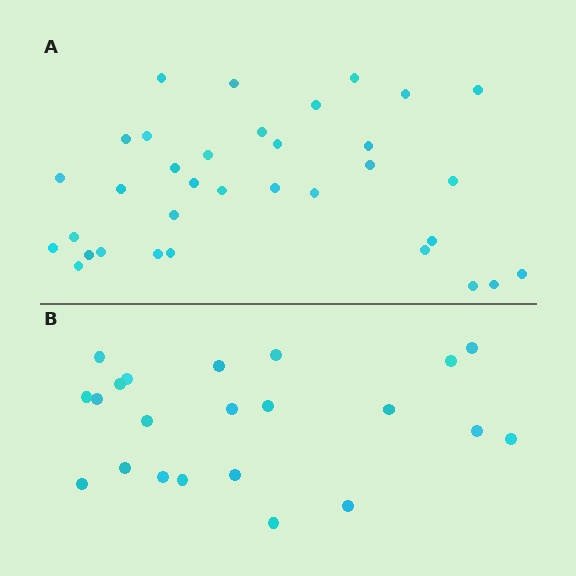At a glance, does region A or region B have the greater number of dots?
Region A (the top region) has more dots.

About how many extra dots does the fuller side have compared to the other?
Region A has roughly 12 or so more dots than region B.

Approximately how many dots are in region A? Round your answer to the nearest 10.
About 30 dots. (The exact count is 34, which rounds to 30.)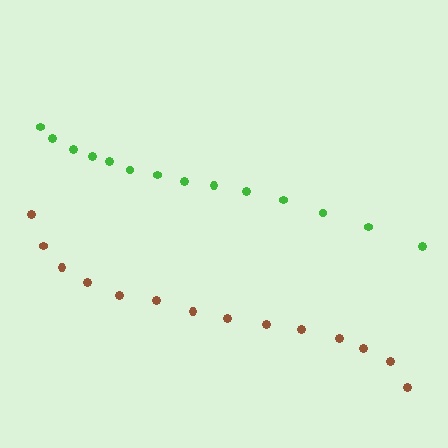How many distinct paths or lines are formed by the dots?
There are 2 distinct paths.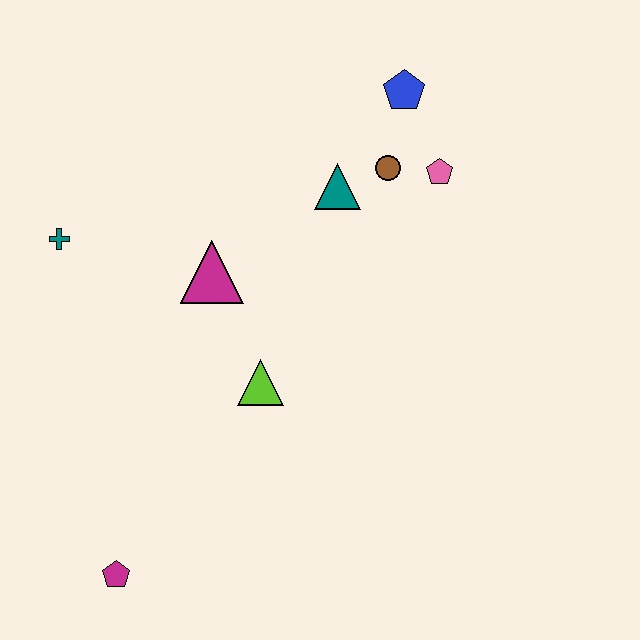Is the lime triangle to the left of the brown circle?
Yes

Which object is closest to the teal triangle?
The brown circle is closest to the teal triangle.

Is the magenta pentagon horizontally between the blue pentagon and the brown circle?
No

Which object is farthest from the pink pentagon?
The magenta pentagon is farthest from the pink pentagon.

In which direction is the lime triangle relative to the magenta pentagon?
The lime triangle is above the magenta pentagon.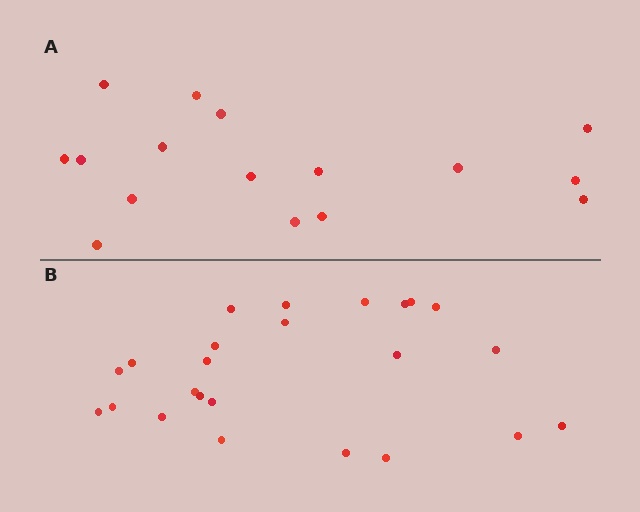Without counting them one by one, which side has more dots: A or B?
Region B (the bottom region) has more dots.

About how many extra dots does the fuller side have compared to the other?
Region B has roughly 8 or so more dots than region A.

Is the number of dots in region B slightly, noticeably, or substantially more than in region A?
Region B has substantially more. The ratio is roughly 1.5 to 1.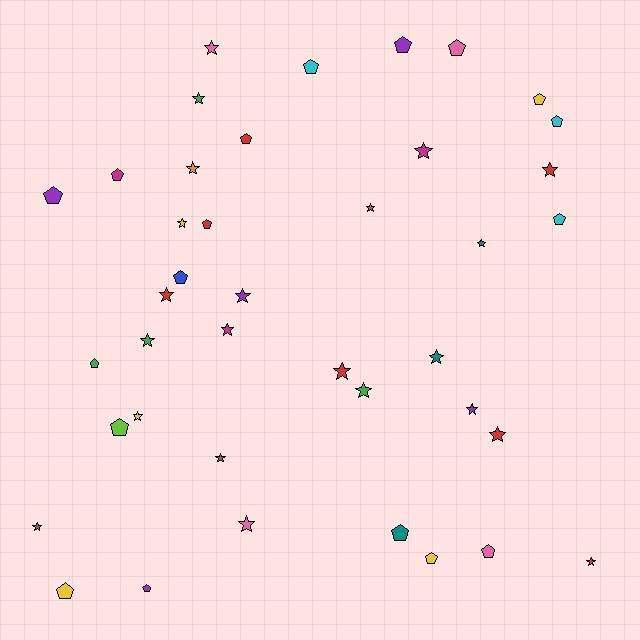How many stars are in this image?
There are 22 stars.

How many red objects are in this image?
There are 7 red objects.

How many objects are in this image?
There are 40 objects.